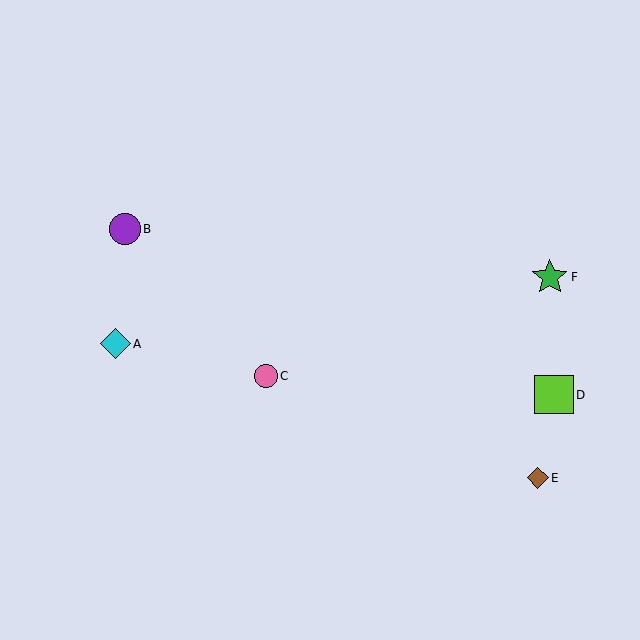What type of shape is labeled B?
Shape B is a purple circle.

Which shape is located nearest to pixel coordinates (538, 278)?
The green star (labeled F) at (550, 277) is nearest to that location.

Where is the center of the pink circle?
The center of the pink circle is at (266, 376).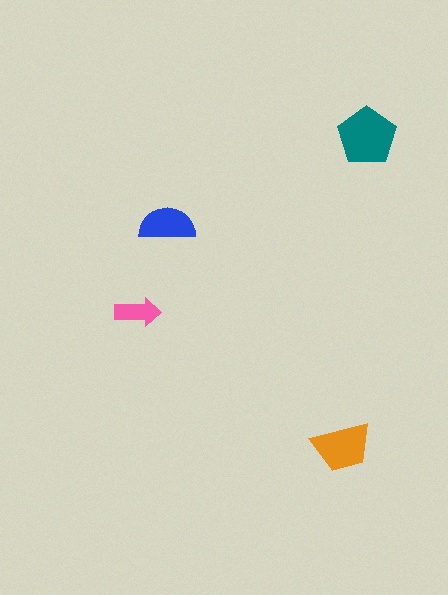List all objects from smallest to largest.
The pink arrow, the blue semicircle, the orange trapezoid, the teal pentagon.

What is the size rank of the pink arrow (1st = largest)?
4th.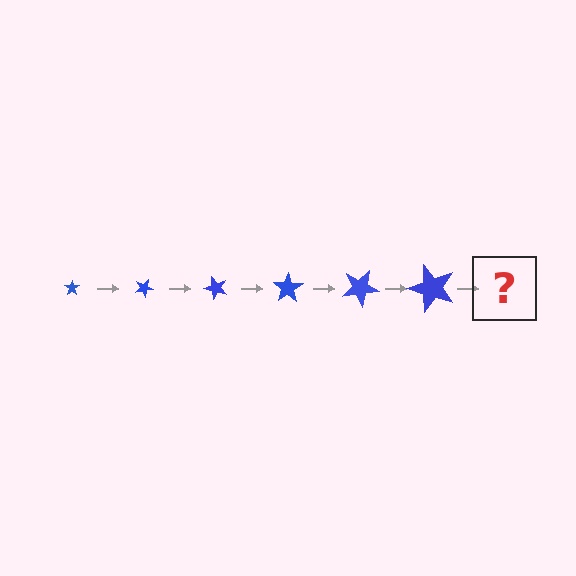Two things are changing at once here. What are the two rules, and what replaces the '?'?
The two rules are that the star grows larger each step and it rotates 25 degrees each step. The '?' should be a star, larger than the previous one and rotated 150 degrees from the start.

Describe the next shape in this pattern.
It should be a star, larger than the previous one and rotated 150 degrees from the start.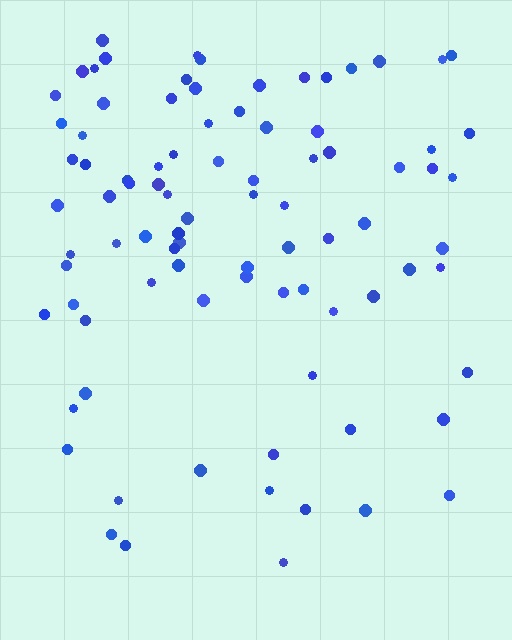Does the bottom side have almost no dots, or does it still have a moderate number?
Still a moderate number, just noticeably fewer than the top.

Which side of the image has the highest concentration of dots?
The top.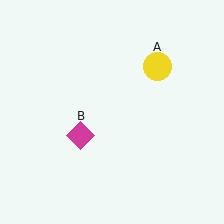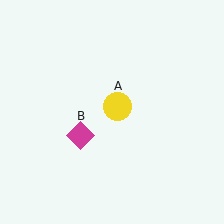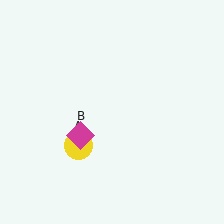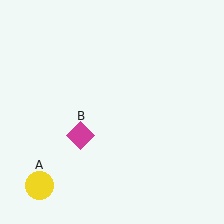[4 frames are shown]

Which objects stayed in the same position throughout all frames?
Magenta diamond (object B) remained stationary.